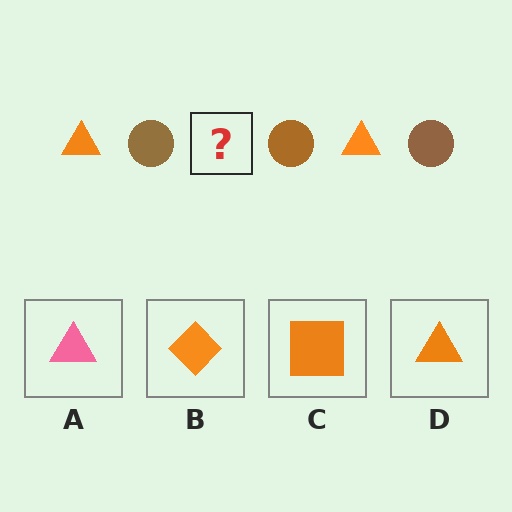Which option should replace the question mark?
Option D.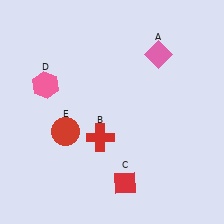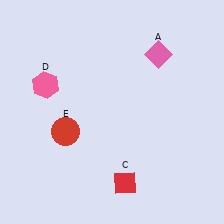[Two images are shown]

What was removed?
The red cross (B) was removed in Image 2.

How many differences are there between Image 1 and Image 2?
There is 1 difference between the two images.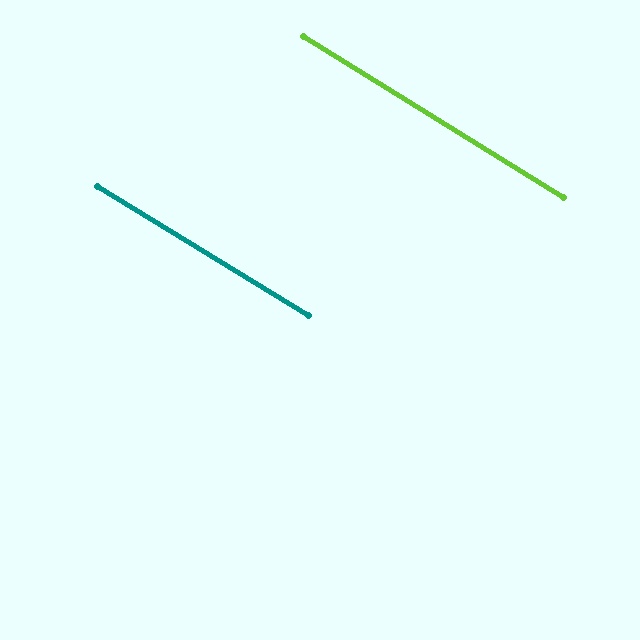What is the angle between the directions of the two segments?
Approximately 0 degrees.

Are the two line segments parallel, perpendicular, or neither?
Parallel — their directions differ by only 0.4°.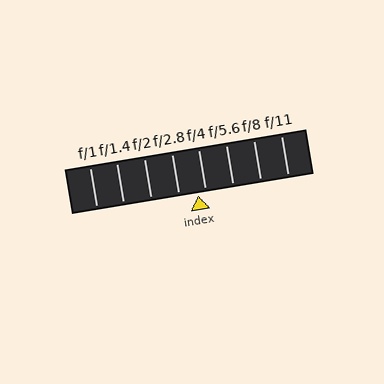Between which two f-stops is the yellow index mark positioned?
The index mark is between f/2.8 and f/4.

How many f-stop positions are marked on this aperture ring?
There are 8 f-stop positions marked.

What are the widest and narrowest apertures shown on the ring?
The widest aperture shown is f/1 and the narrowest is f/11.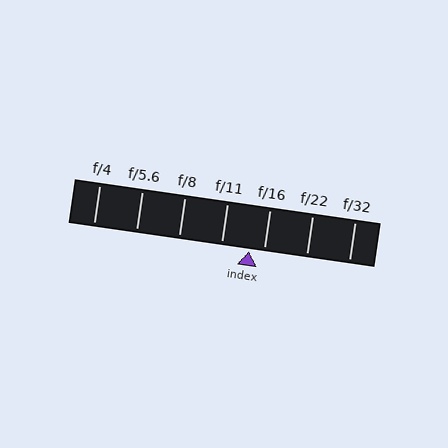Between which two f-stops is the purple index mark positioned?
The index mark is between f/11 and f/16.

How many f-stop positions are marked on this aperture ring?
There are 7 f-stop positions marked.